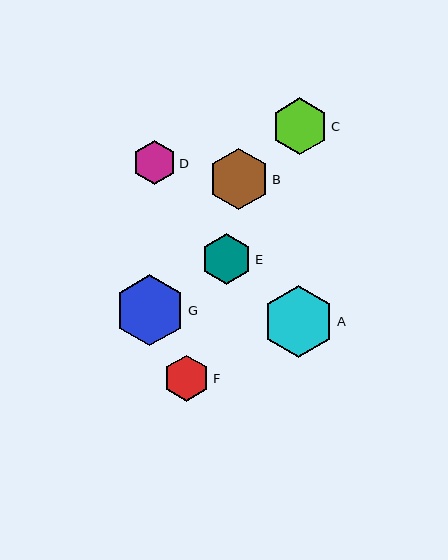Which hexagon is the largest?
Hexagon A is the largest with a size of approximately 72 pixels.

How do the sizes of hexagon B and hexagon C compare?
Hexagon B and hexagon C are approximately the same size.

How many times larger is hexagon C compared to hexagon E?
Hexagon C is approximately 1.1 times the size of hexagon E.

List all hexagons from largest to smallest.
From largest to smallest: A, G, B, C, E, F, D.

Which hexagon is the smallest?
Hexagon D is the smallest with a size of approximately 44 pixels.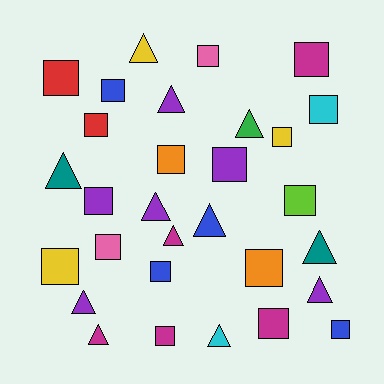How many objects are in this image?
There are 30 objects.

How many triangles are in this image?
There are 12 triangles.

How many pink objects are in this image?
There are 2 pink objects.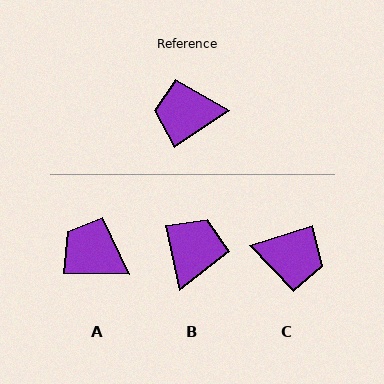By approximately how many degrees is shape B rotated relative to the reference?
Approximately 111 degrees clockwise.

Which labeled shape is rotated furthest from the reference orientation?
C, about 164 degrees away.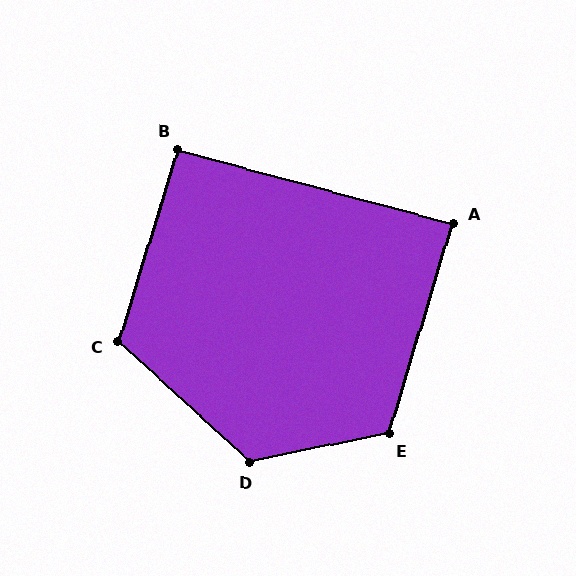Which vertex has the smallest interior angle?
A, at approximately 88 degrees.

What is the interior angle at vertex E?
Approximately 118 degrees (obtuse).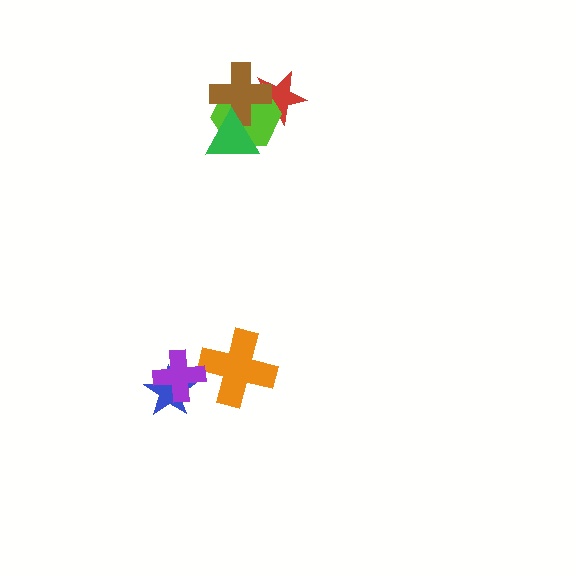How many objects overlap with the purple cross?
1 object overlaps with the purple cross.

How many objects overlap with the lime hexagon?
3 objects overlap with the lime hexagon.